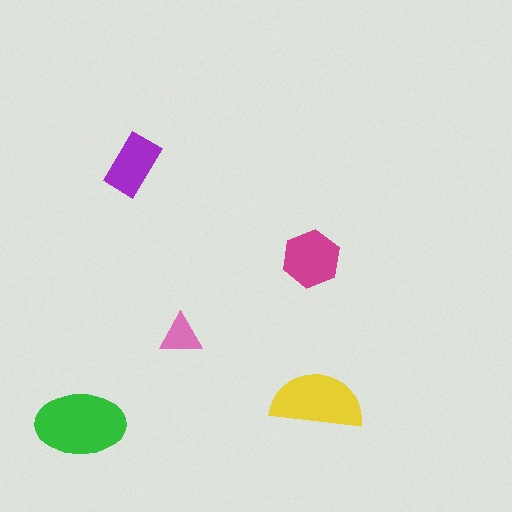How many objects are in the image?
There are 5 objects in the image.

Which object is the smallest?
The pink triangle.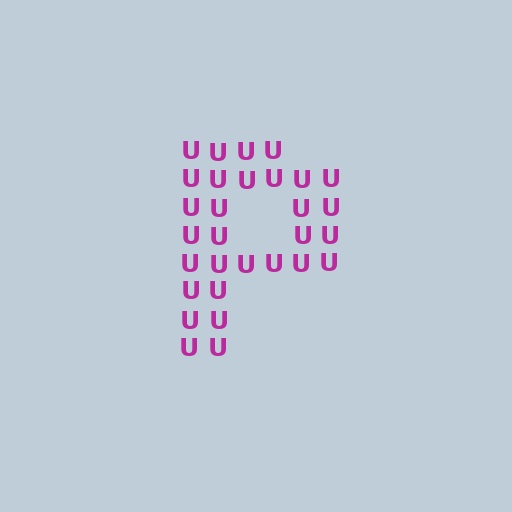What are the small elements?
The small elements are letter U's.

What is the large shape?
The large shape is the letter P.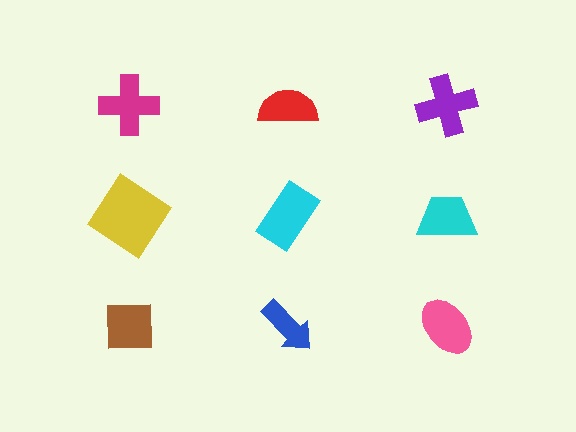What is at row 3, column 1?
A brown square.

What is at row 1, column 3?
A purple cross.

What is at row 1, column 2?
A red semicircle.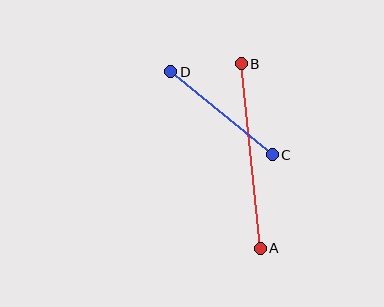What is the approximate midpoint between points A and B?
The midpoint is at approximately (251, 156) pixels.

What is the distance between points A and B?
The distance is approximately 186 pixels.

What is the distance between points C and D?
The distance is approximately 131 pixels.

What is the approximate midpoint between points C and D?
The midpoint is at approximately (221, 113) pixels.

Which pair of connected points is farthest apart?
Points A and B are farthest apart.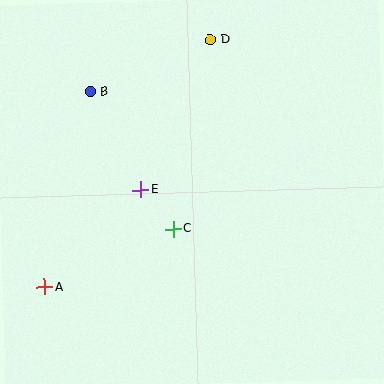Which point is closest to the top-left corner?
Point B is closest to the top-left corner.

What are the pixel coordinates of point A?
Point A is at (44, 287).